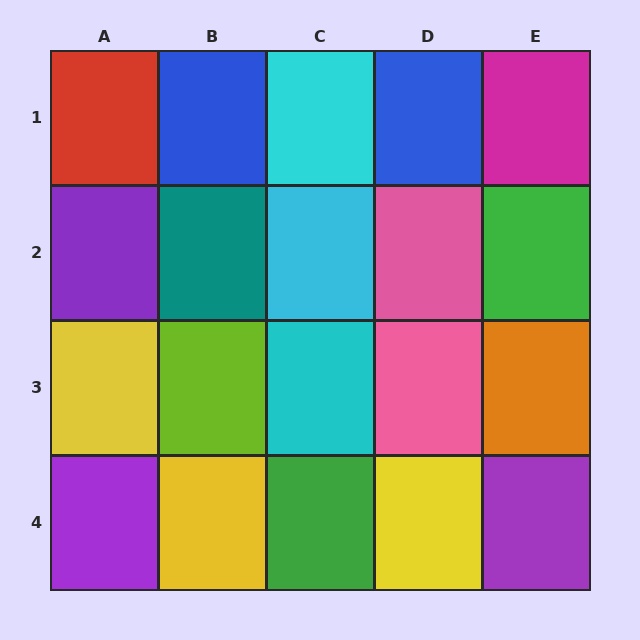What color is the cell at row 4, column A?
Purple.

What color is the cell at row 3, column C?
Cyan.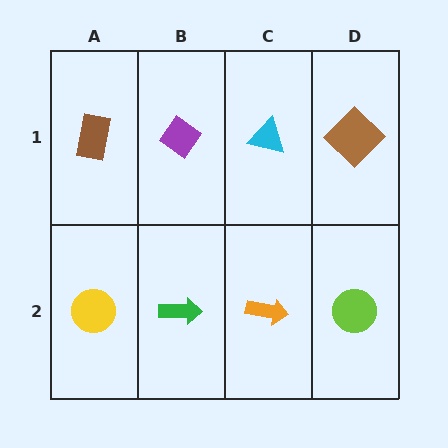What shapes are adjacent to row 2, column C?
A cyan triangle (row 1, column C), a green arrow (row 2, column B), a lime circle (row 2, column D).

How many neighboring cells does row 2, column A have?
2.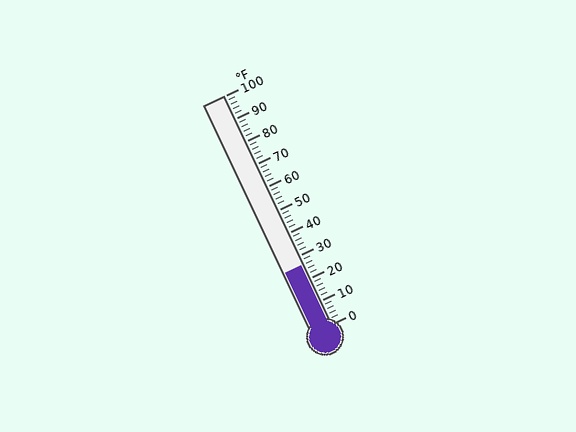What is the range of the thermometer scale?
The thermometer scale ranges from 0°F to 100°F.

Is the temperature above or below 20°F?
The temperature is above 20°F.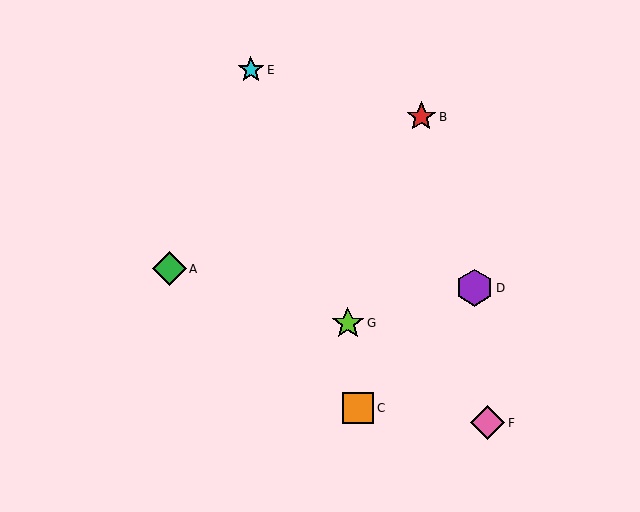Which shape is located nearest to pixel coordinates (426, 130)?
The red star (labeled B) at (421, 117) is nearest to that location.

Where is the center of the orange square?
The center of the orange square is at (358, 408).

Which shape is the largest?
The purple hexagon (labeled D) is the largest.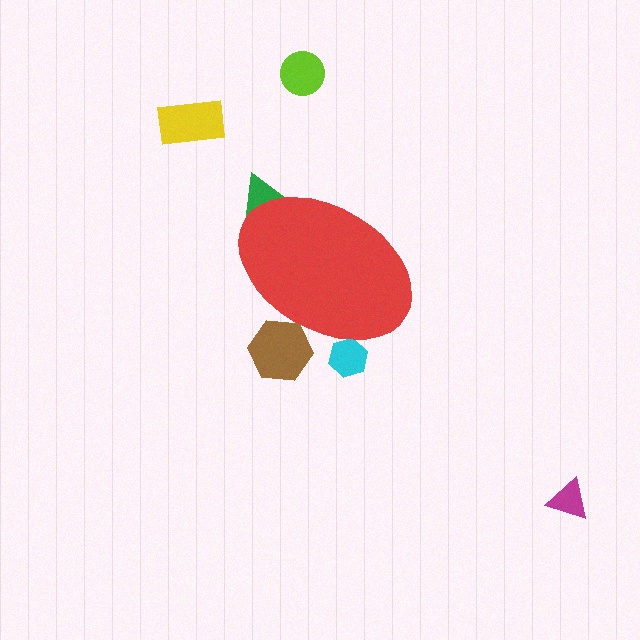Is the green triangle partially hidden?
Yes, the green triangle is partially hidden behind the red ellipse.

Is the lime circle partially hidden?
No, the lime circle is fully visible.